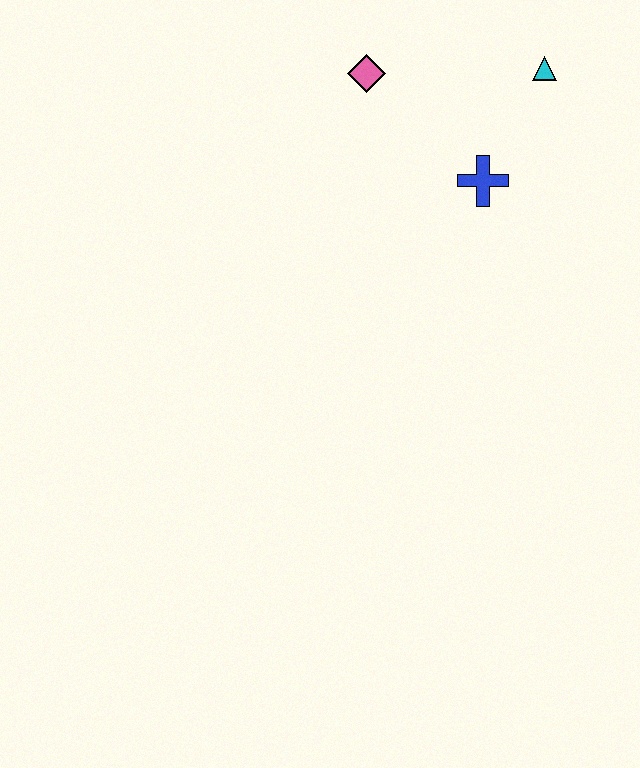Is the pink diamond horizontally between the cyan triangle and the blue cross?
No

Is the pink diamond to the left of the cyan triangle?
Yes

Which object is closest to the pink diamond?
The blue cross is closest to the pink diamond.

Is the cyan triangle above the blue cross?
Yes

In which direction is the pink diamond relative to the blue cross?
The pink diamond is to the left of the blue cross.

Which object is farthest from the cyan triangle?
The pink diamond is farthest from the cyan triangle.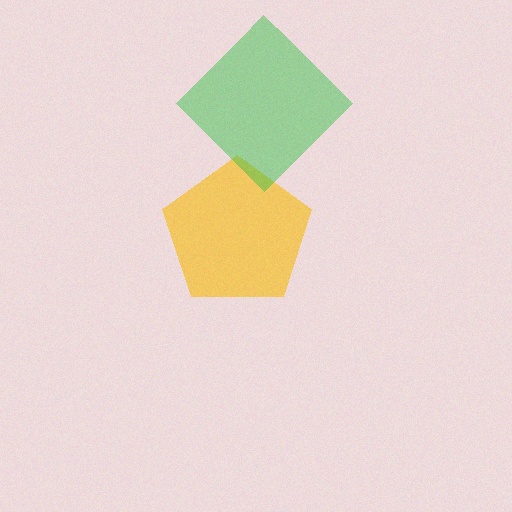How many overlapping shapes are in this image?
There are 2 overlapping shapes in the image.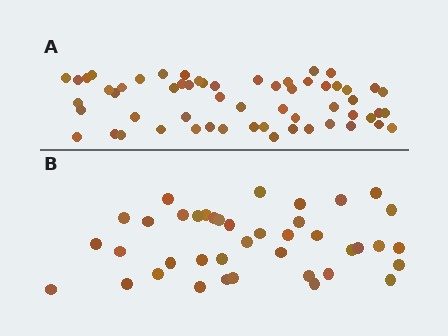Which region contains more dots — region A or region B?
Region A (the top region) has more dots.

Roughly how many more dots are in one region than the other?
Region A has approximately 20 more dots than region B.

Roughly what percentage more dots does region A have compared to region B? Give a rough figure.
About 45% more.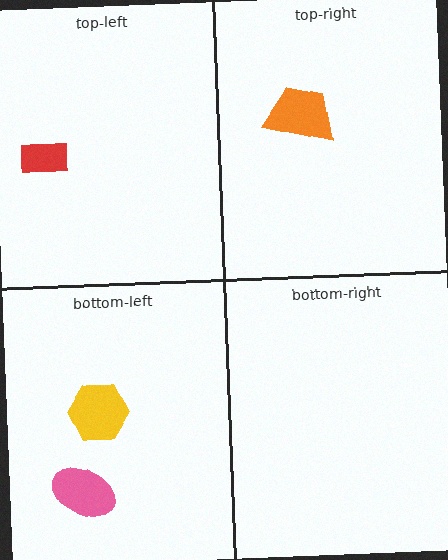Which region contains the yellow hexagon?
The bottom-left region.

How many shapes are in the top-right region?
1.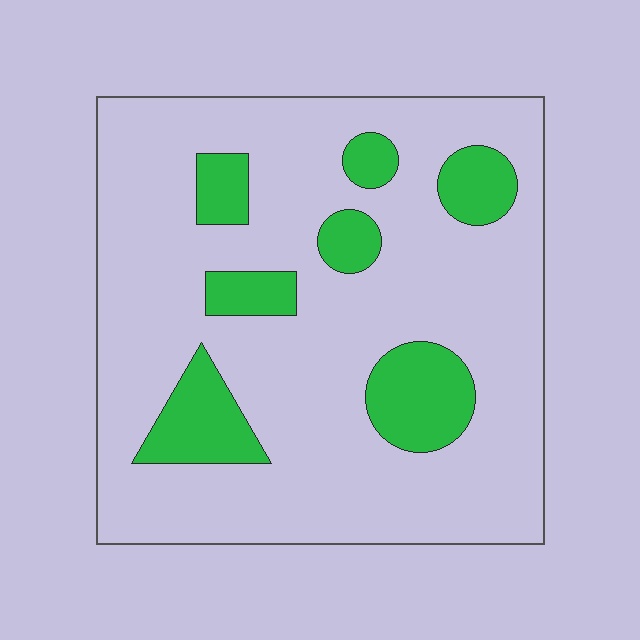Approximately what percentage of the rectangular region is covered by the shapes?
Approximately 20%.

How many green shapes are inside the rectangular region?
7.